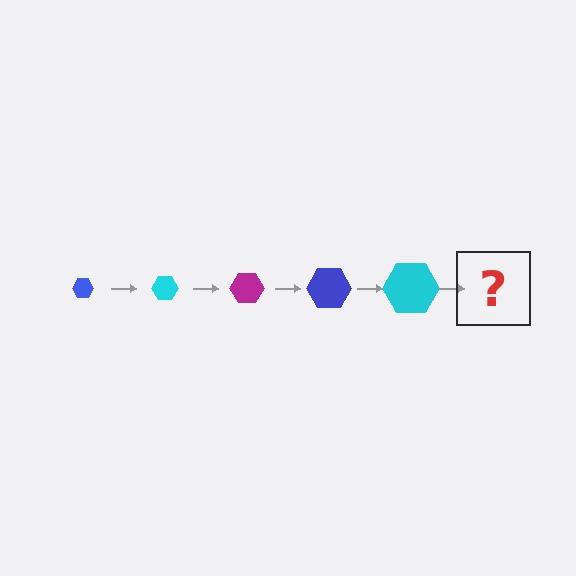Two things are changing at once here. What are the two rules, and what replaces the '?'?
The two rules are that the hexagon grows larger each step and the color cycles through blue, cyan, and magenta. The '?' should be a magenta hexagon, larger than the previous one.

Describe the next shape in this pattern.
It should be a magenta hexagon, larger than the previous one.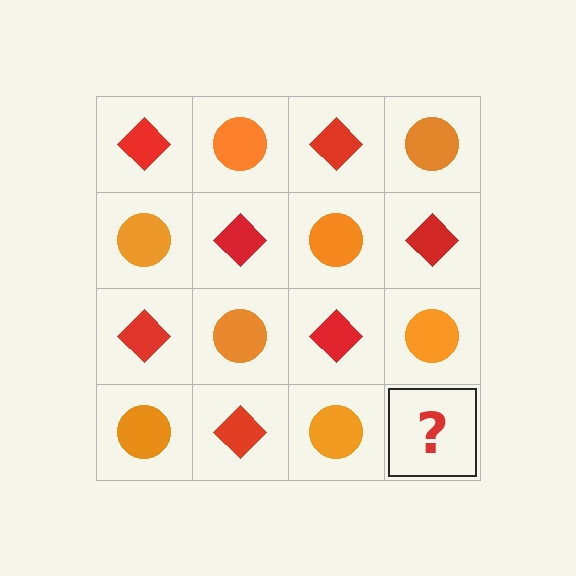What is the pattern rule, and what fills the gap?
The rule is that it alternates red diamond and orange circle in a checkerboard pattern. The gap should be filled with a red diamond.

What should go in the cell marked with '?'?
The missing cell should contain a red diamond.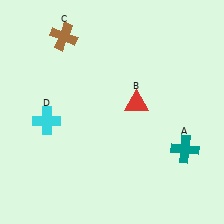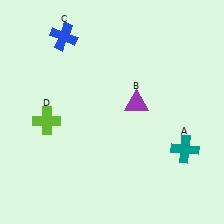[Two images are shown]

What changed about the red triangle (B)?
In Image 1, B is red. In Image 2, it changed to purple.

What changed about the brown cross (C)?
In Image 1, C is brown. In Image 2, it changed to blue.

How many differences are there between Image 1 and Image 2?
There are 3 differences between the two images.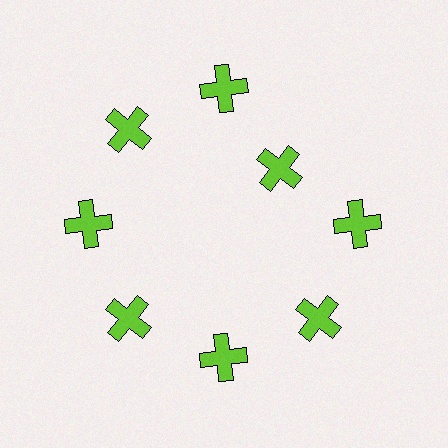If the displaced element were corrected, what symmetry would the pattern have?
It would have 8-fold rotational symmetry — the pattern would map onto itself every 45 degrees.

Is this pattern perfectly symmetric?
No. The 8 lime crosses are arranged in a ring, but one element near the 2 o'clock position is pulled inward toward the center, breaking the 8-fold rotational symmetry.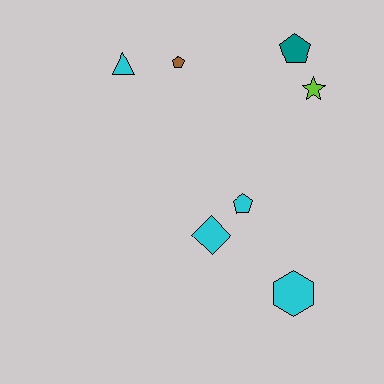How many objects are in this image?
There are 7 objects.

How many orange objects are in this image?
There are no orange objects.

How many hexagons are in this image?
There is 1 hexagon.